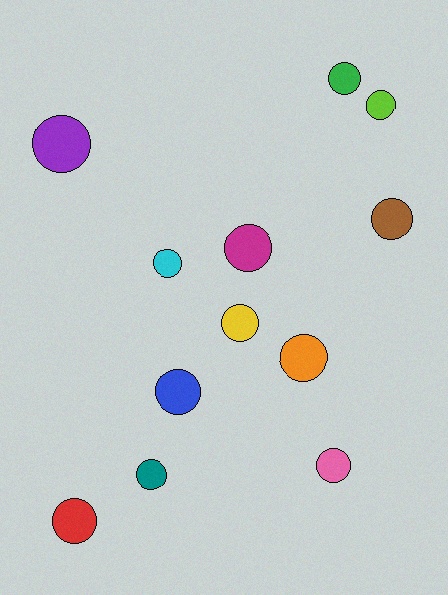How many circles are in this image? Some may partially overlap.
There are 12 circles.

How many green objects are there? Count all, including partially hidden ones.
There is 1 green object.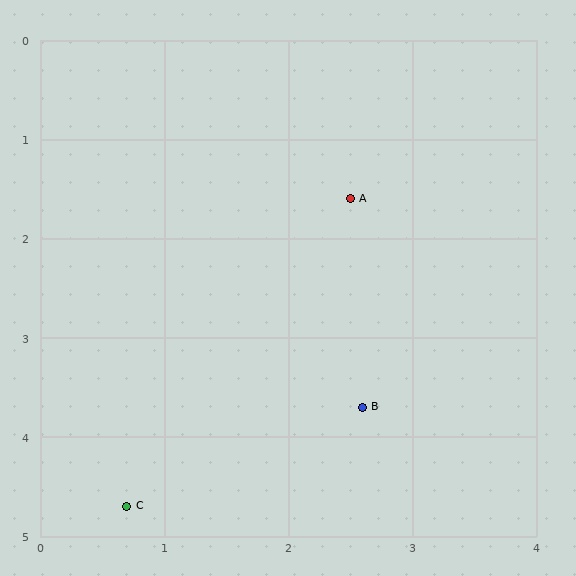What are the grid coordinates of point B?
Point B is at approximately (2.6, 3.7).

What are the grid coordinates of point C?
Point C is at approximately (0.7, 4.7).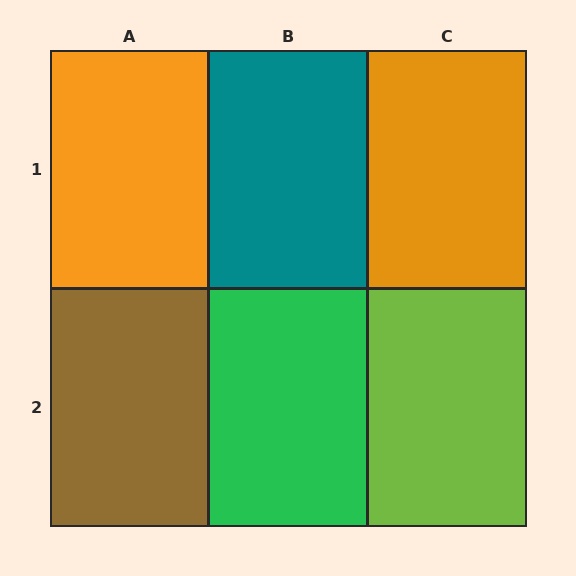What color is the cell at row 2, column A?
Brown.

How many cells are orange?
2 cells are orange.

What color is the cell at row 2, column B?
Green.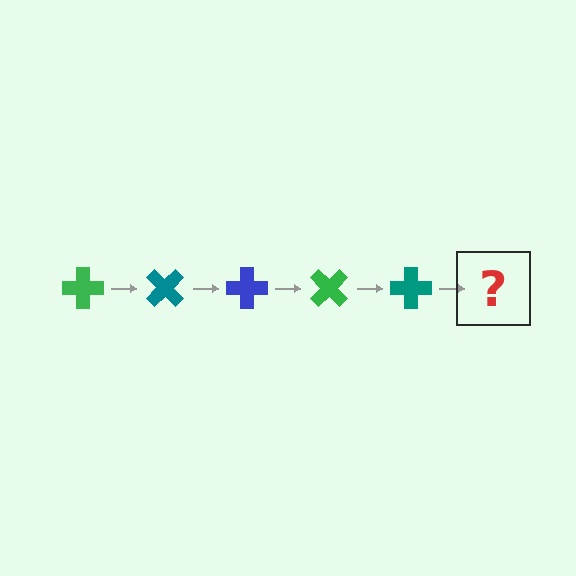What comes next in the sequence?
The next element should be a blue cross, rotated 225 degrees from the start.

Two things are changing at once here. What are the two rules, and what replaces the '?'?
The two rules are that it rotates 45 degrees each step and the color cycles through green, teal, and blue. The '?' should be a blue cross, rotated 225 degrees from the start.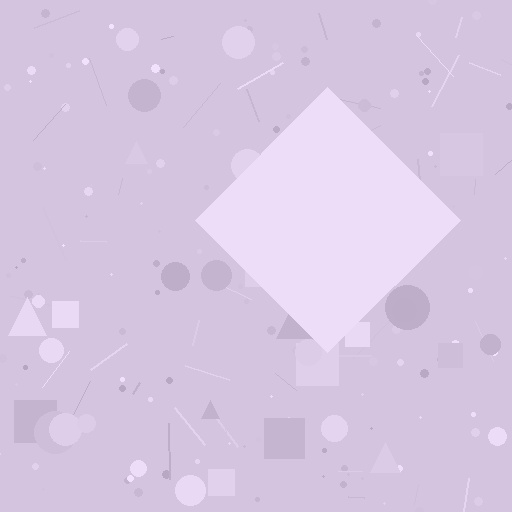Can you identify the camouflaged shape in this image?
The camouflaged shape is a diamond.